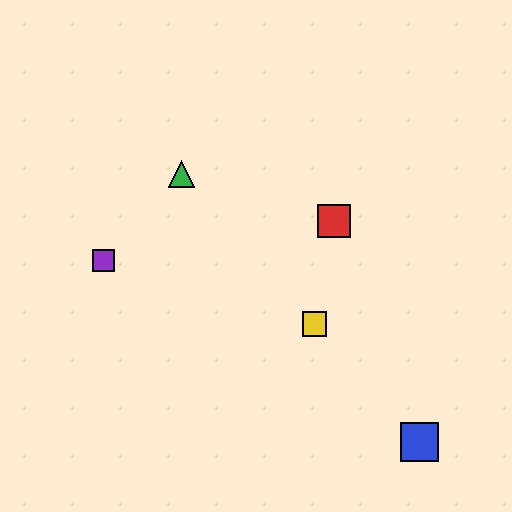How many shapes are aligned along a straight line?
3 shapes (the blue square, the green triangle, the yellow square) are aligned along a straight line.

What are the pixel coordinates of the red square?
The red square is at (334, 221).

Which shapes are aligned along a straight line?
The blue square, the green triangle, the yellow square are aligned along a straight line.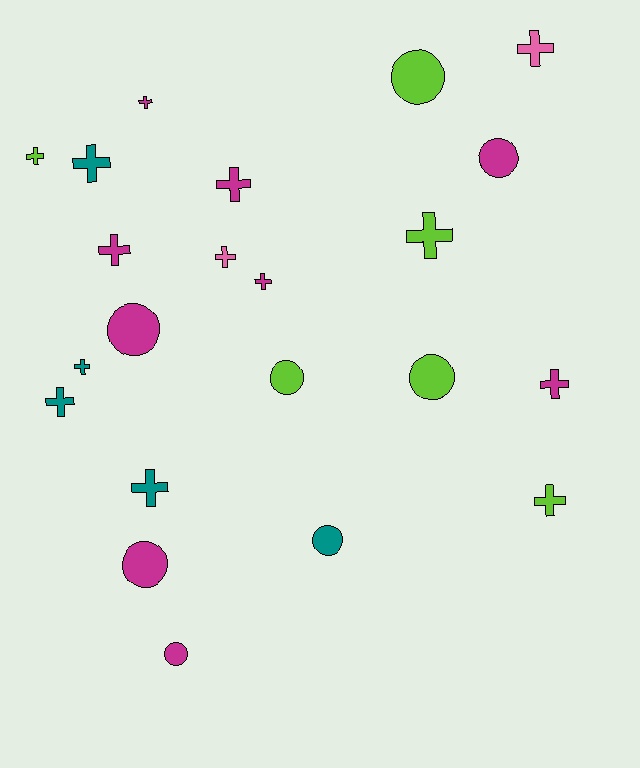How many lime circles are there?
There are 3 lime circles.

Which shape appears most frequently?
Cross, with 14 objects.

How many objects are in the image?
There are 22 objects.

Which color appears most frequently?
Magenta, with 9 objects.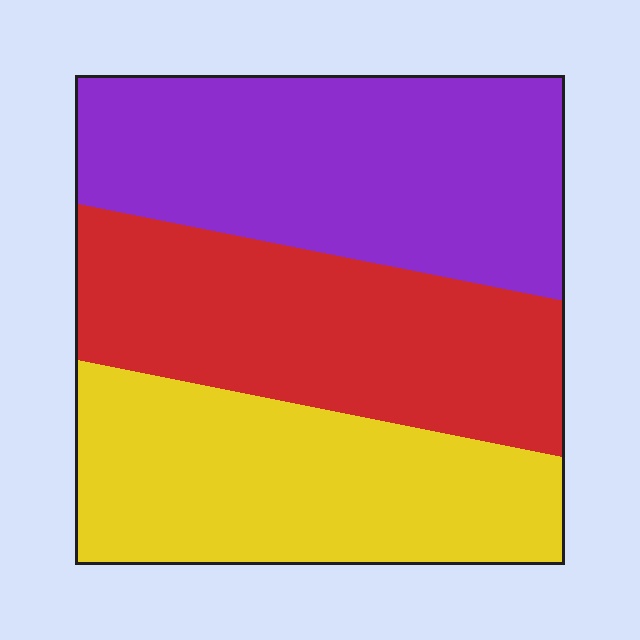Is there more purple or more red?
Purple.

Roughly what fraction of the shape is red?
Red covers 32% of the shape.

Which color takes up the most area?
Purple, at roughly 35%.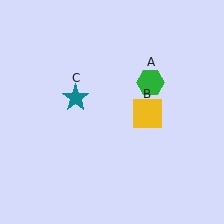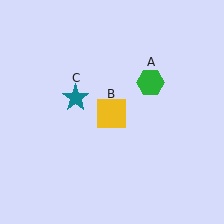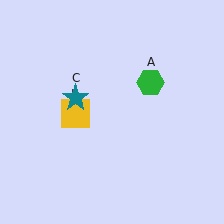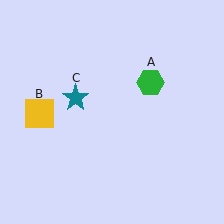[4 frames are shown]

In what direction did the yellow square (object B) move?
The yellow square (object B) moved left.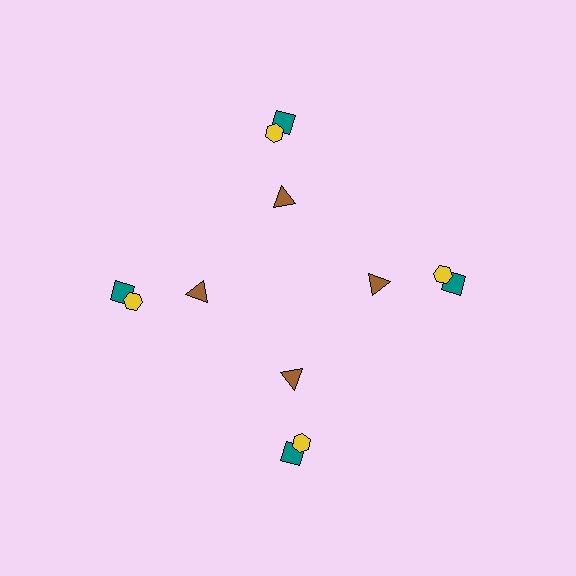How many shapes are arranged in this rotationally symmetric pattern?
There are 12 shapes, arranged in 4 groups of 3.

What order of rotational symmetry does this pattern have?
This pattern has 4-fold rotational symmetry.